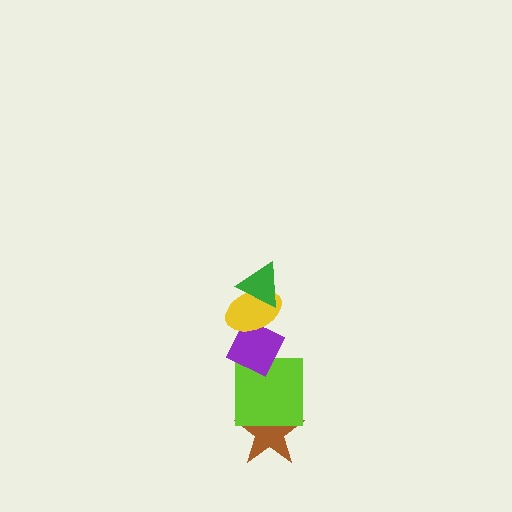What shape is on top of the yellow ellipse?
The green triangle is on top of the yellow ellipse.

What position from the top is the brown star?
The brown star is 5th from the top.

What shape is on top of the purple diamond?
The yellow ellipse is on top of the purple diamond.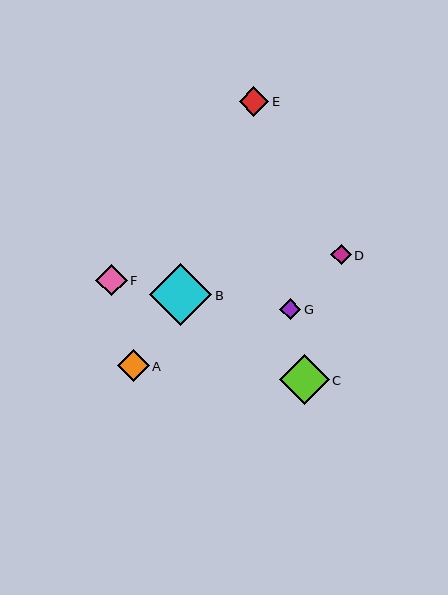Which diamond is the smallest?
Diamond D is the smallest with a size of approximately 20 pixels.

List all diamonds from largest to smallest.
From largest to smallest: B, C, A, F, E, G, D.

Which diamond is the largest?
Diamond B is the largest with a size of approximately 62 pixels.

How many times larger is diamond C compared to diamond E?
Diamond C is approximately 1.7 times the size of diamond E.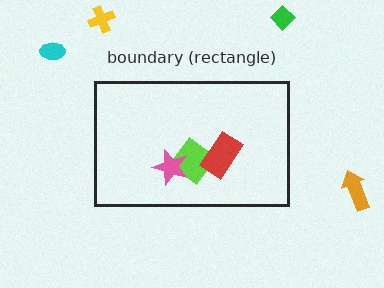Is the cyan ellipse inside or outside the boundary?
Outside.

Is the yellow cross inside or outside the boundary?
Outside.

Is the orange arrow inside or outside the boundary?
Outside.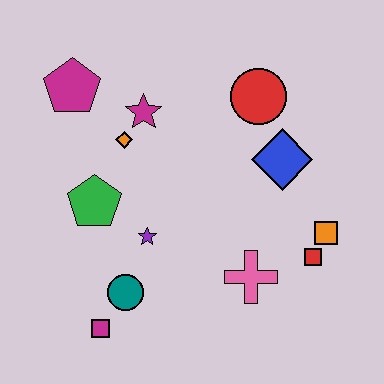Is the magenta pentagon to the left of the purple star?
Yes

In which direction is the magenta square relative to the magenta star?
The magenta square is below the magenta star.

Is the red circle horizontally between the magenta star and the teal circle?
No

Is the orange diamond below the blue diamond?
No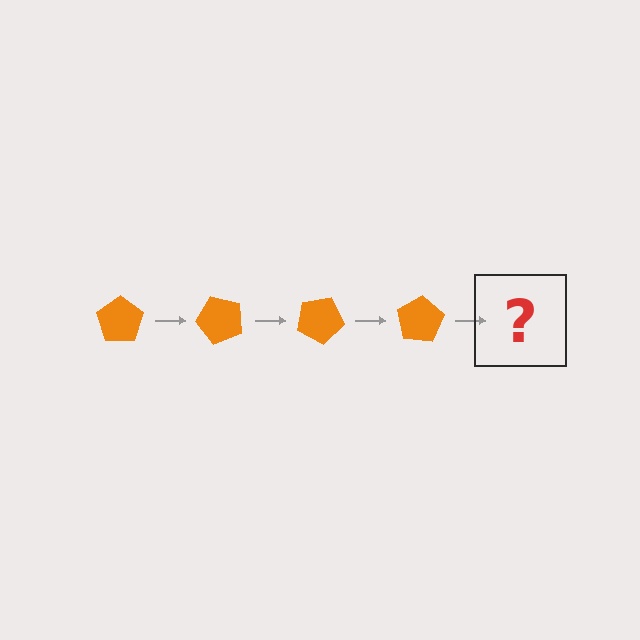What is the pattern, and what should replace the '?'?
The pattern is that the pentagon rotates 50 degrees each step. The '?' should be an orange pentagon rotated 200 degrees.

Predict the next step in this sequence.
The next step is an orange pentagon rotated 200 degrees.